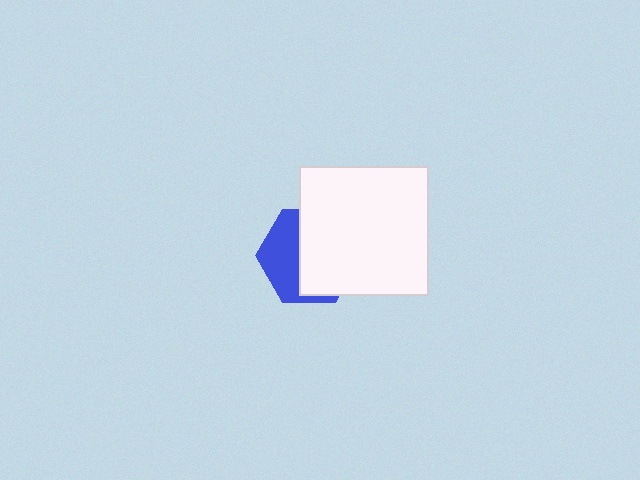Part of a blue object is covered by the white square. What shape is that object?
It is a hexagon.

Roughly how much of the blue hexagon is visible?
A small part of it is visible (roughly 42%).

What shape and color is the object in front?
The object in front is a white square.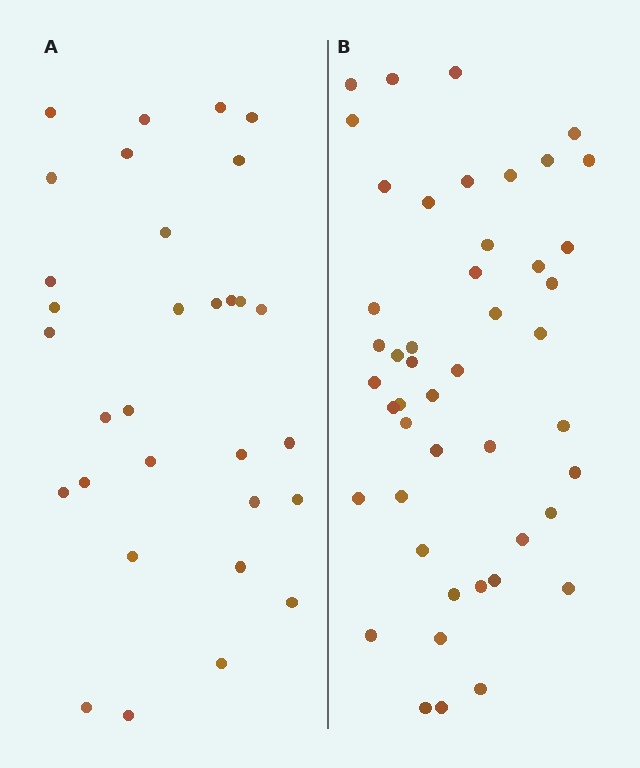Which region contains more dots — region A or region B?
Region B (the right region) has more dots.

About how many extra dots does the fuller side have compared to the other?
Region B has approximately 15 more dots than region A.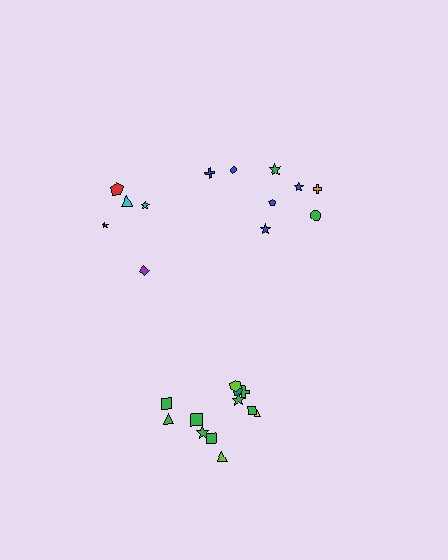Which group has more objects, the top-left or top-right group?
The top-right group.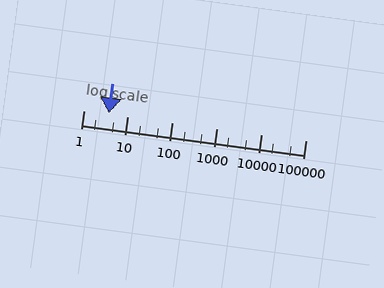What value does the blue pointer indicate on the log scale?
The pointer indicates approximately 3.8.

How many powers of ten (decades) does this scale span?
The scale spans 5 decades, from 1 to 100000.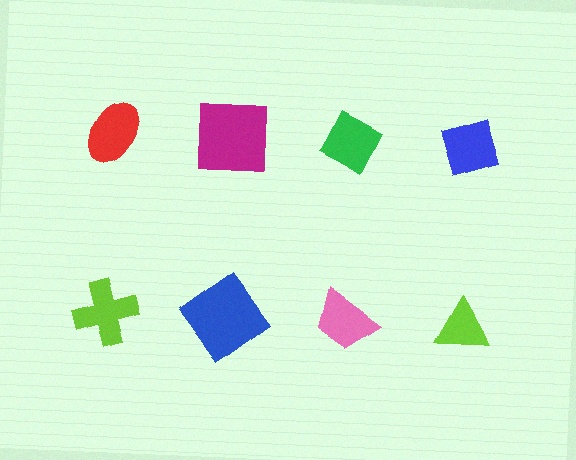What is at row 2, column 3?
A pink trapezoid.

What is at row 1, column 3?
A green diamond.